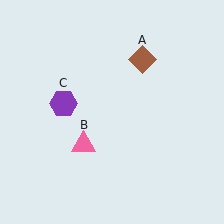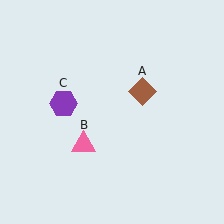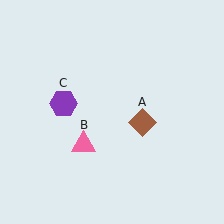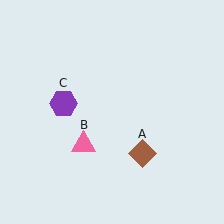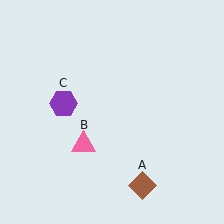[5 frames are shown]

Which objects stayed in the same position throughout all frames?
Pink triangle (object B) and purple hexagon (object C) remained stationary.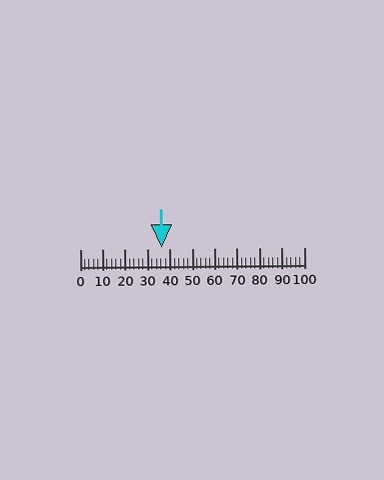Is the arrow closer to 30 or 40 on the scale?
The arrow is closer to 40.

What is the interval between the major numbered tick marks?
The major tick marks are spaced 10 units apart.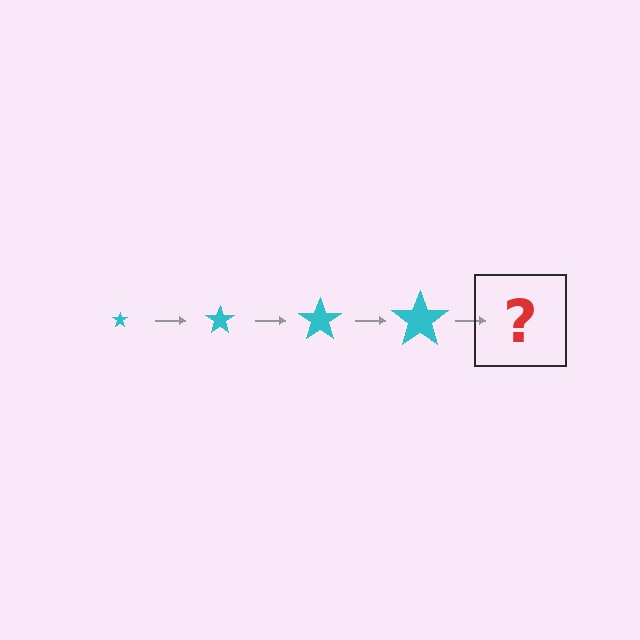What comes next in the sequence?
The next element should be a cyan star, larger than the previous one.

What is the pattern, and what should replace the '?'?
The pattern is that the star gets progressively larger each step. The '?' should be a cyan star, larger than the previous one.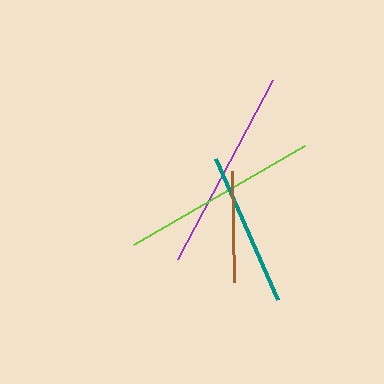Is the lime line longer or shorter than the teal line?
The lime line is longer than the teal line.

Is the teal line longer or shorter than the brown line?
The teal line is longer than the brown line.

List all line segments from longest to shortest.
From longest to shortest: purple, lime, teal, brown.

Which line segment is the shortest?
The brown line is the shortest at approximately 111 pixels.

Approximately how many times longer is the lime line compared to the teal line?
The lime line is approximately 1.3 times the length of the teal line.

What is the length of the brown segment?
The brown segment is approximately 111 pixels long.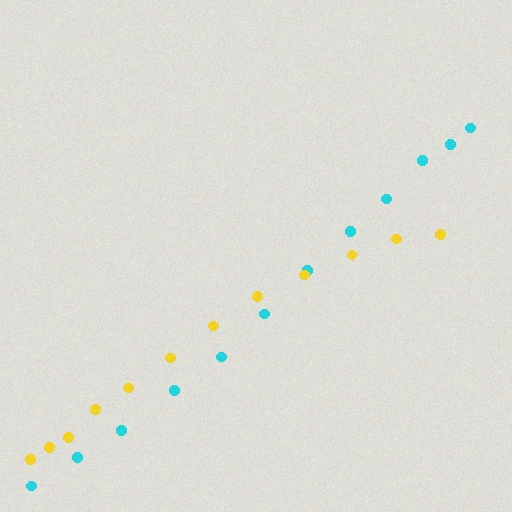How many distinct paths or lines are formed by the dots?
There are 2 distinct paths.